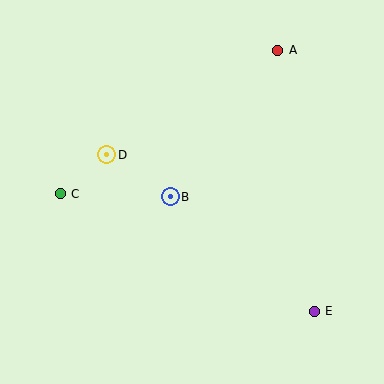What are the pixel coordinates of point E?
Point E is at (314, 311).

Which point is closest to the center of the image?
Point B at (170, 197) is closest to the center.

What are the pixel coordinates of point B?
Point B is at (170, 197).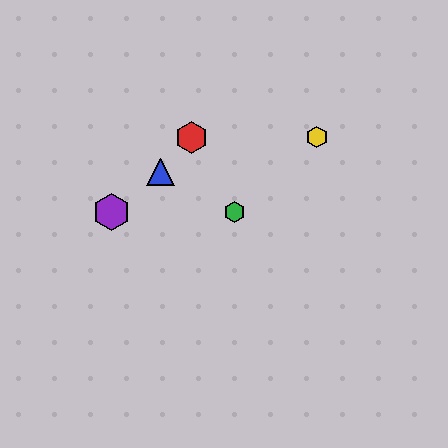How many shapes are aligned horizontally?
2 shapes (the green hexagon, the purple hexagon) are aligned horizontally.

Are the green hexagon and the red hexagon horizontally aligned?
No, the green hexagon is at y≈212 and the red hexagon is at y≈137.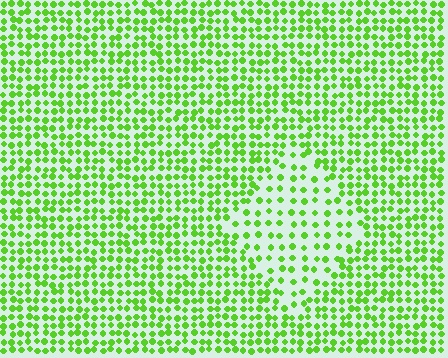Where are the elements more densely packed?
The elements are more densely packed outside the diamond boundary.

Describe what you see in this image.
The image contains small lime elements arranged at two different densities. A diamond-shaped region is visible where the elements are less densely packed than the surrounding area.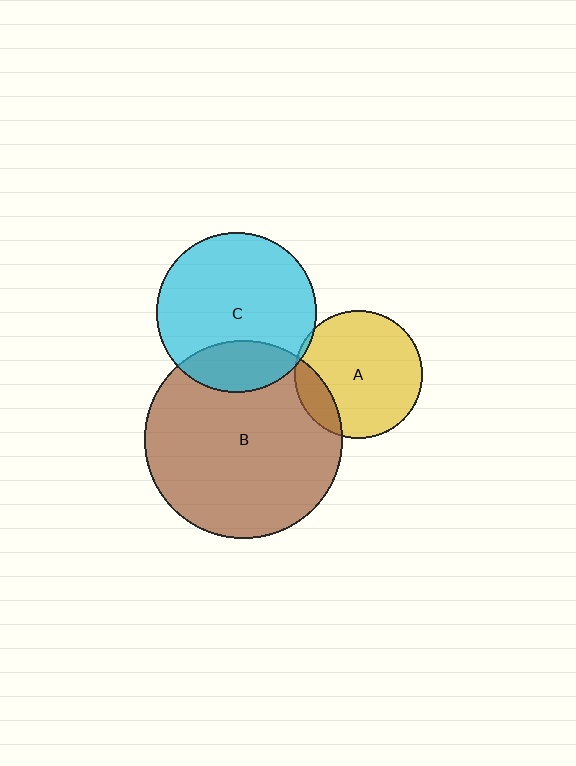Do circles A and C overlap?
Yes.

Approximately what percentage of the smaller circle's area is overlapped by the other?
Approximately 5%.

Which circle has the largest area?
Circle B (brown).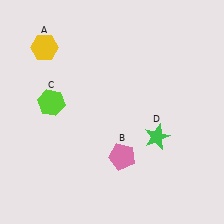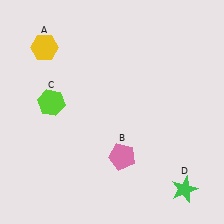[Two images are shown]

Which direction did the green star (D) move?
The green star (D) moved down.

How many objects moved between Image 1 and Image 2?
1 object moved between the two images.